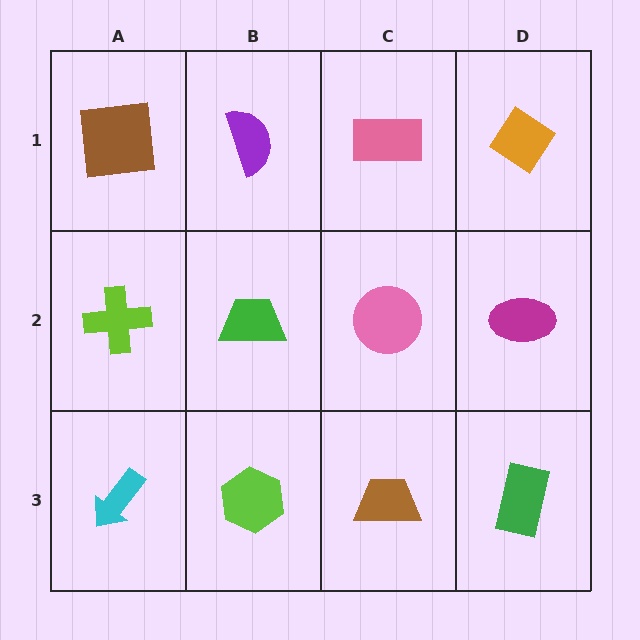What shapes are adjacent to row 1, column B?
A green trapezoid (row 2, column B), a brown square (row 1, column A), a pink rectangle (row 1, column C).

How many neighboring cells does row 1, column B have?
3.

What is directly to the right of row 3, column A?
A lime hexagon.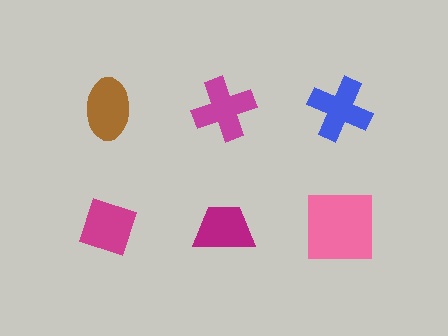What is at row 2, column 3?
A pink square.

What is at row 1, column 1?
A brown ellipse.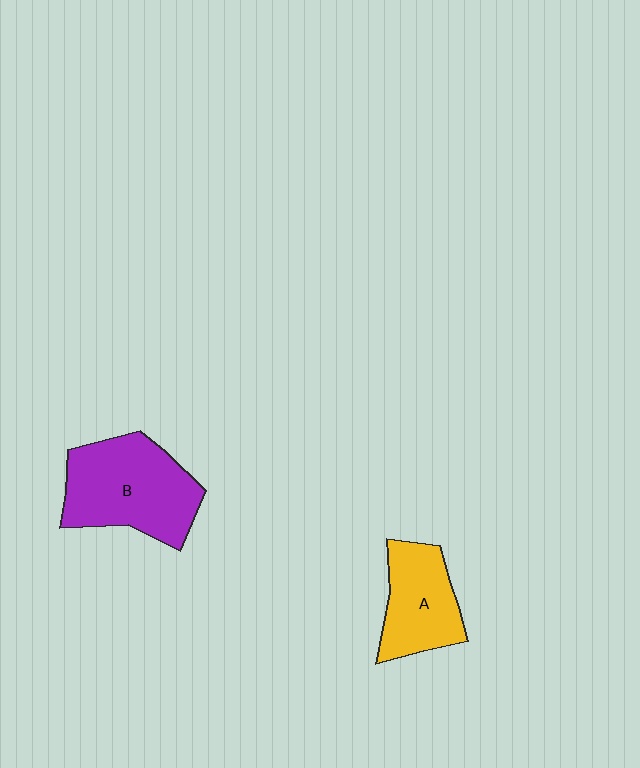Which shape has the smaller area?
Shape A (yellow).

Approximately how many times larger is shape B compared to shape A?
Approximately 1.5 times.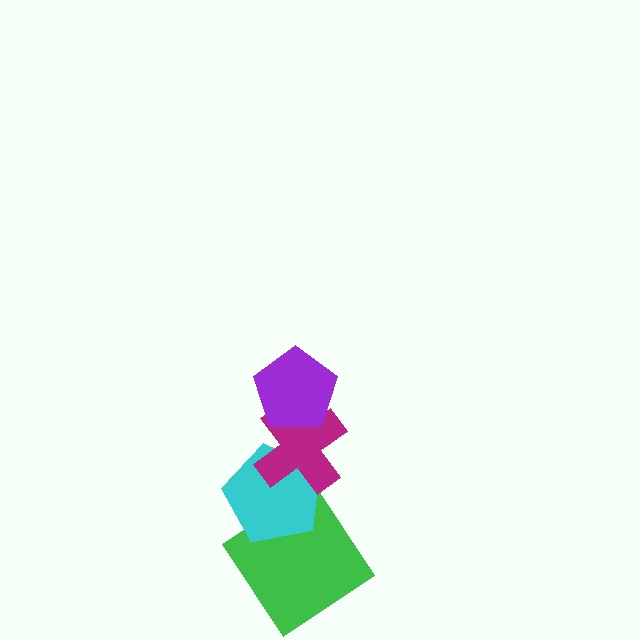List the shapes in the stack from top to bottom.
From top to bottom: the purple pentagon, the magenta cross, the cyan pentagon, the green diamond.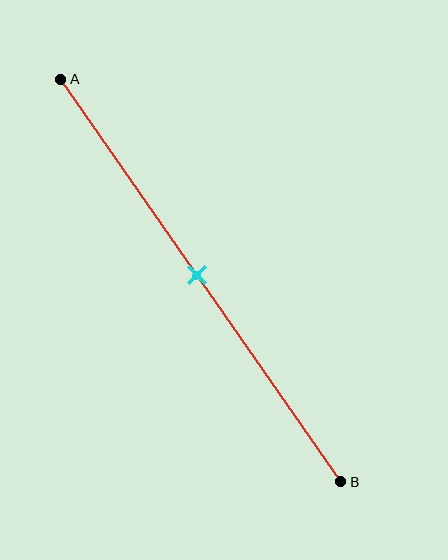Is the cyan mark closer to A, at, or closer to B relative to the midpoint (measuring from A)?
The cyan mark is approximately at the midpoint of segment AB.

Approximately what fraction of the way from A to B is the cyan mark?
The cyan mark is approximately 50% of the way from A to B.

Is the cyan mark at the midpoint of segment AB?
Yes, the mark is approximately at the midpoint.